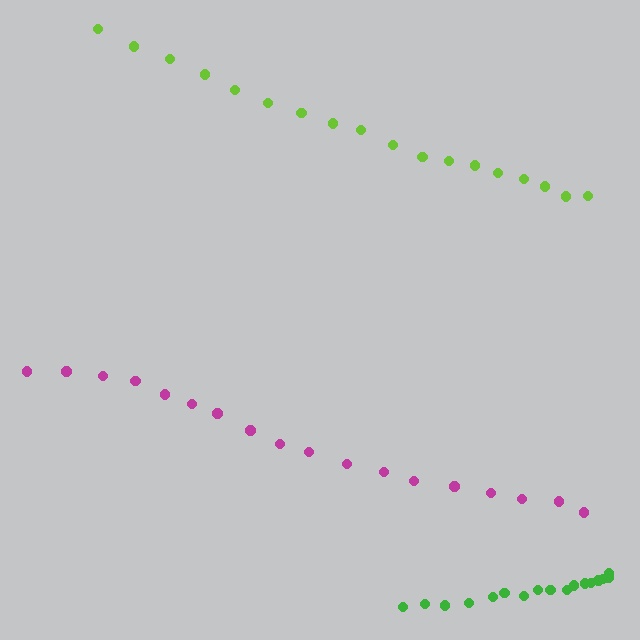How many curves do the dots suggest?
There are 3 distinct paths.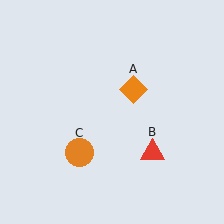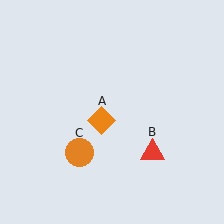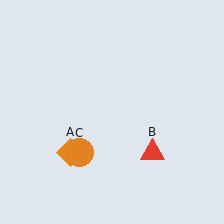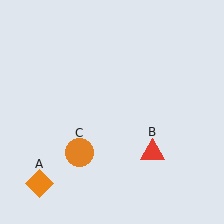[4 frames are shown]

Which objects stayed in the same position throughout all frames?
Red triangle (object B) and orange circle (object C) remained stationary.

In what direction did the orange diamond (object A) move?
The orange diamond (object A) moved down and to the left.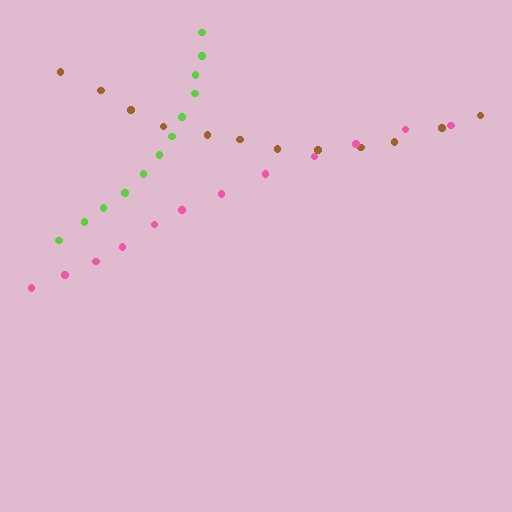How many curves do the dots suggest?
There are 3 distinct paths.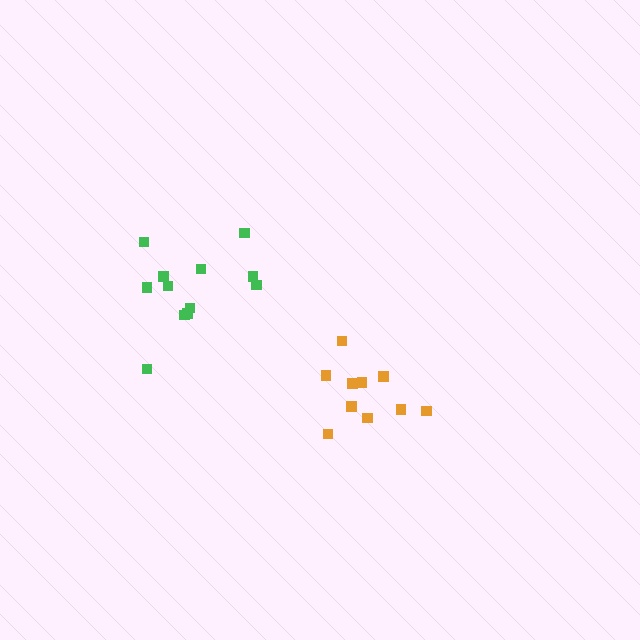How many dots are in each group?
Group 1: 10 dots, Group 2: 12 dots (22 total).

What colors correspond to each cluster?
The clusters are colored: orange, green.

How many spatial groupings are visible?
There are 2 spatial groupings.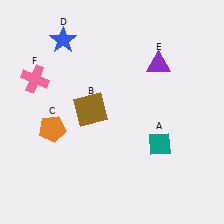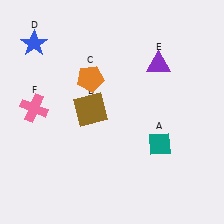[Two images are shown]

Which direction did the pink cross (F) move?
The pink cross (F) moved down.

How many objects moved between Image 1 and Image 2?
3 objects moved between the two images.